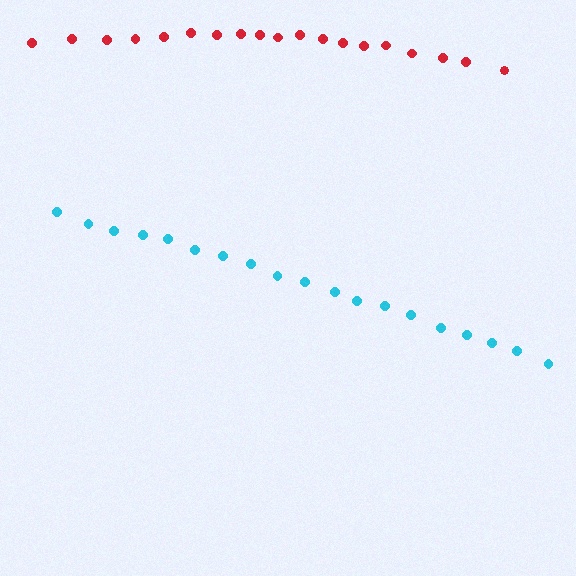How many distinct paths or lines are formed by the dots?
There are 2 distinct paths.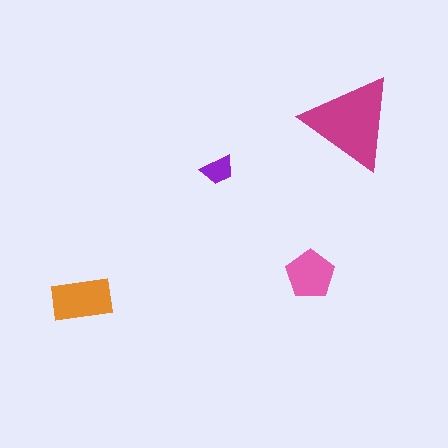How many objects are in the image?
There are 4 objects in the image.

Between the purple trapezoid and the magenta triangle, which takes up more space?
The magenta triangle.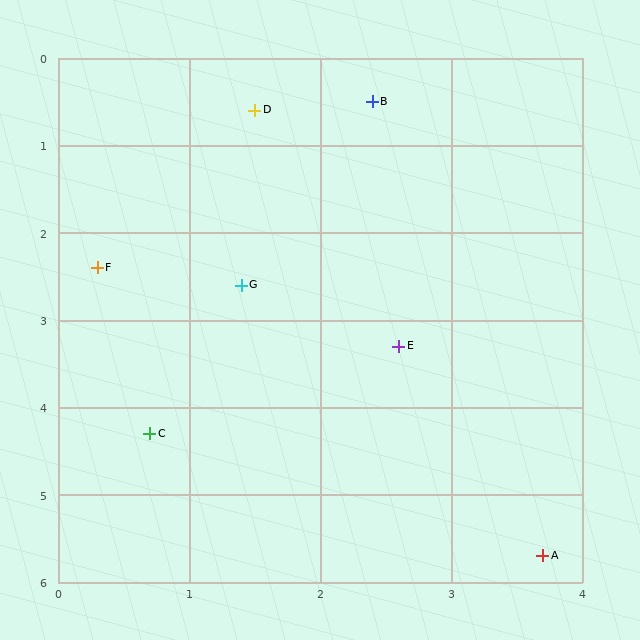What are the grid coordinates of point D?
Point D is at approximately (1.5, 0.6).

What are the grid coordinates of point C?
Point C is at approximately (0.7, 4.3).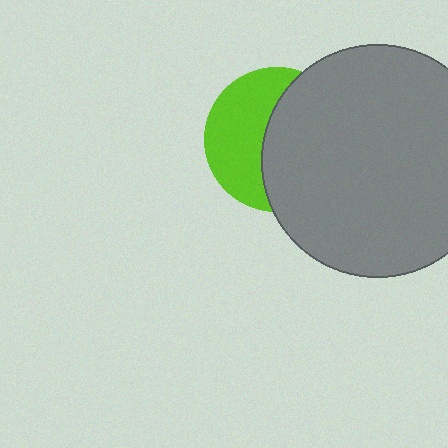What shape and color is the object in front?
The object in front is a gray circle.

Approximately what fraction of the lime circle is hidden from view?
Roughly 55% of the lime circle is hidden behind the gray circle.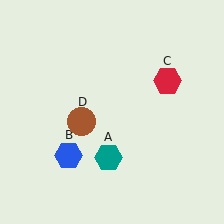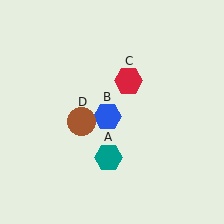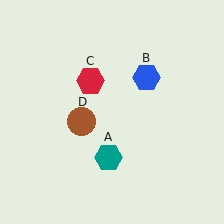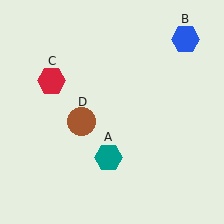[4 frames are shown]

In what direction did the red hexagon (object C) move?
The red hexagon (object C) moved left.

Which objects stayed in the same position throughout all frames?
Teal hexagon (object A) and brown circle (object D) remained stationary.